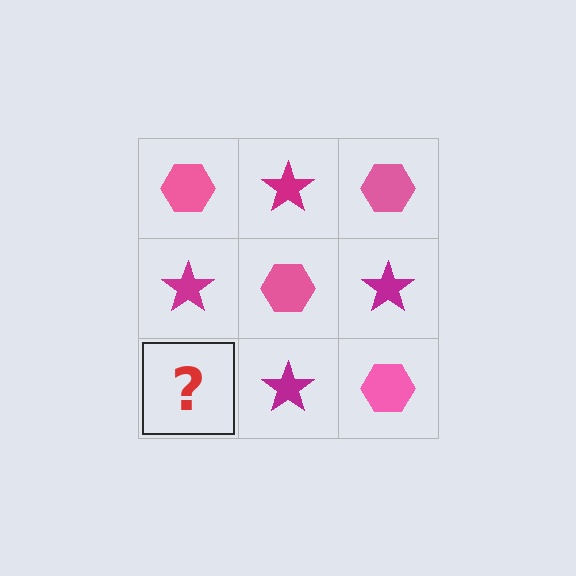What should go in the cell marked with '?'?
The missing cell should contain a pink hexagon.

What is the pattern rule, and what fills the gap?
The rule is that it alternates pink hexagon and magenta star in a checkerboard pattern. The gap should be filled with a pink hexagon.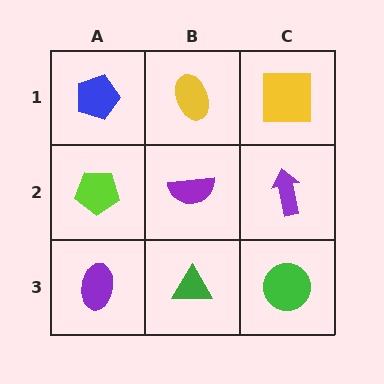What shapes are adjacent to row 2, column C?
A yellow square (row 1, column C), a green circle (row 3, column C), a purple semicircle (row 2, column B).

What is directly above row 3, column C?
A purple arrow.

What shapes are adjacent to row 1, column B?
A purple semicircle (row 2, column B), a blue pentagon (row 1, column A), a yellow square (row 1, column C).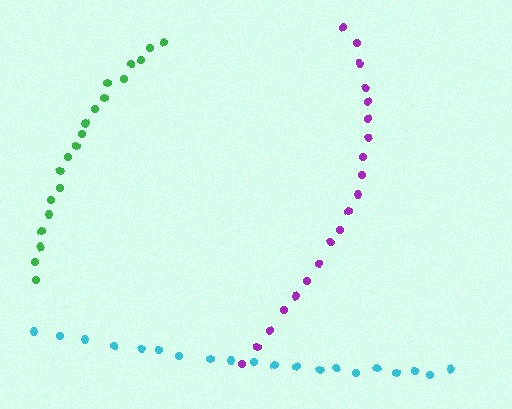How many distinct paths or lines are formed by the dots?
There are 3 distinct paths.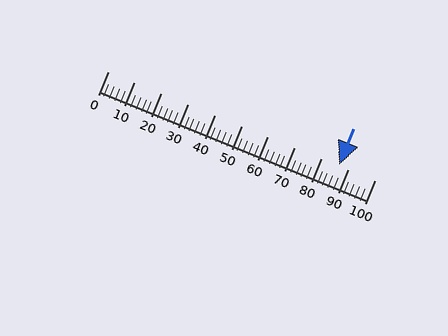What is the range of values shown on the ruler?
The ruler shows values from 0 to 100.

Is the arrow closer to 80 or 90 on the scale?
The arrow is closer to 90.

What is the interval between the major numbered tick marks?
The major tick marks are spaced 10 units apart.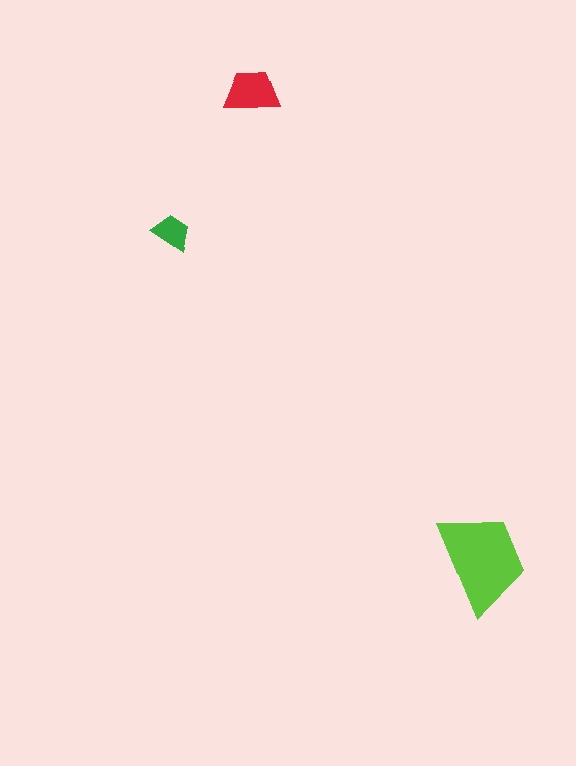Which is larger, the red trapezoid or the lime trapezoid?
The lime one.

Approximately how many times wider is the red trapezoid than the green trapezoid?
About 1.5 times wider.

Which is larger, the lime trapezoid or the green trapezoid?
The lime one.